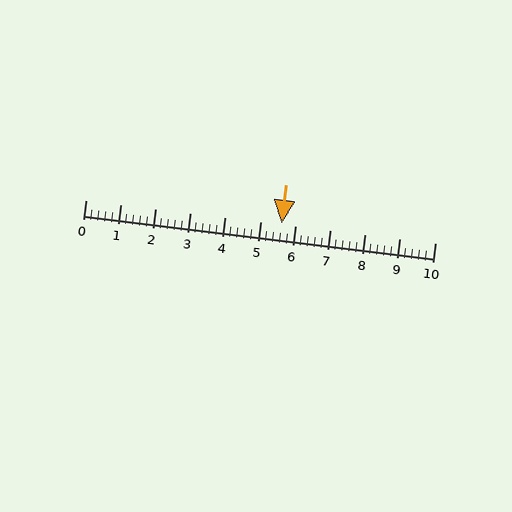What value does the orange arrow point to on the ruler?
The orange arrow points to approximately 5.6.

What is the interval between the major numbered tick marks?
The major tick marks are spaced 1 units apart.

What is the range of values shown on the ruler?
The ruler shows values from 0 to 10.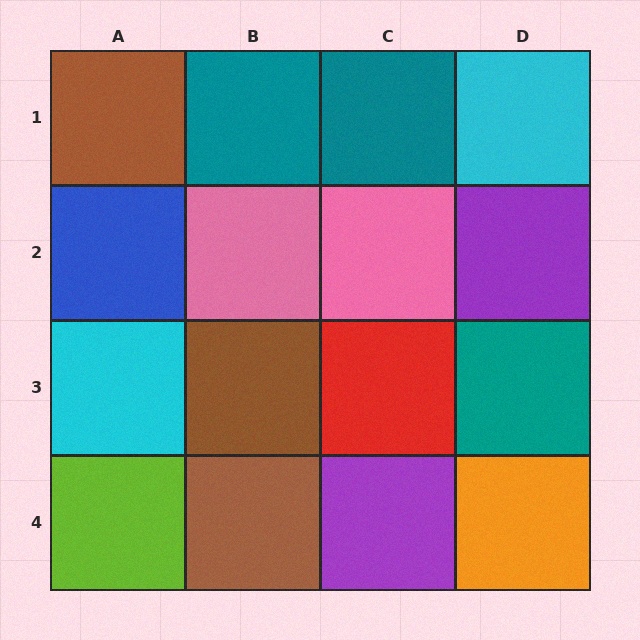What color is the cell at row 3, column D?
Teal.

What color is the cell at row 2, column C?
Pink.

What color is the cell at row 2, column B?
Pink.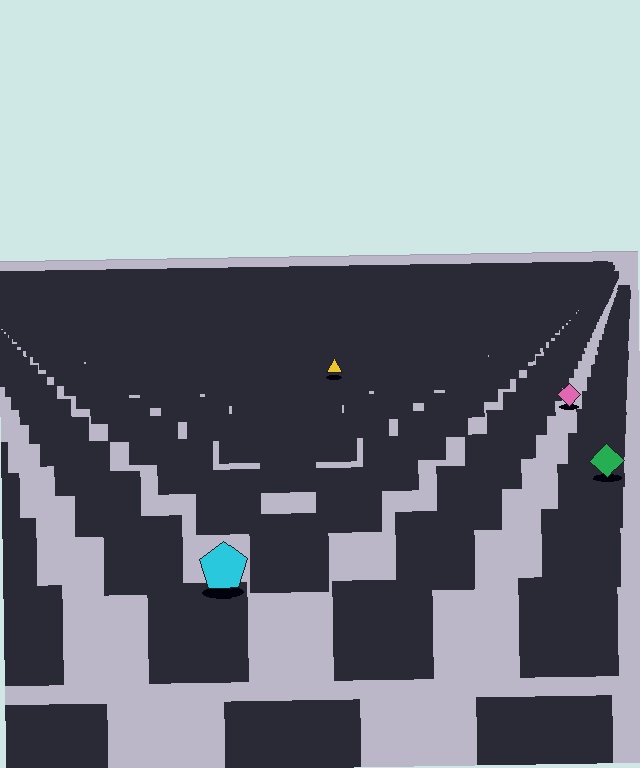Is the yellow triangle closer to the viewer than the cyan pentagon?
No. The cyan pentagon is closer — you can tell from the texture gradient: the ground texture is coarser near it.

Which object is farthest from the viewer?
The yellow triangle is farthest from the viewer. It appears smaller and the ground texture around it is denser.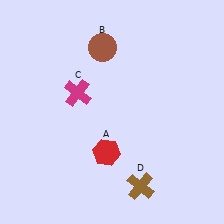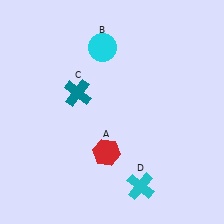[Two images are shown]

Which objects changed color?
B changed from brown to cyan. C changed from magenta to teal. D changed from brown to cyan.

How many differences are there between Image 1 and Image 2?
There are 3 differences between the two images.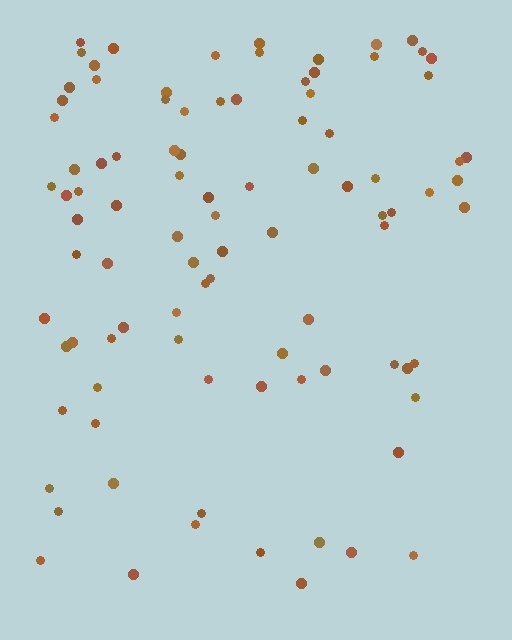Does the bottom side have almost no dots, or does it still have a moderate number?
Still a moderate number, just noticeably fewer than the top.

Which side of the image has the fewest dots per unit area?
The bottom.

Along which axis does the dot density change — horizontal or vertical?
Vertical.